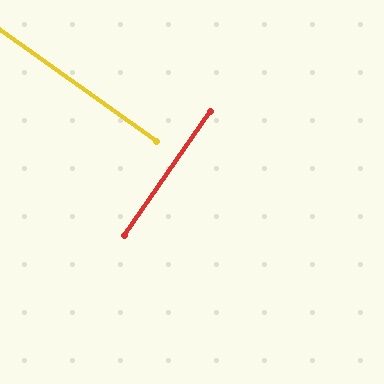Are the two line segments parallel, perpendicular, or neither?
Perpendicular — they meet at approximately 90°.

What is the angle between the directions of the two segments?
Approximately 90 degrees.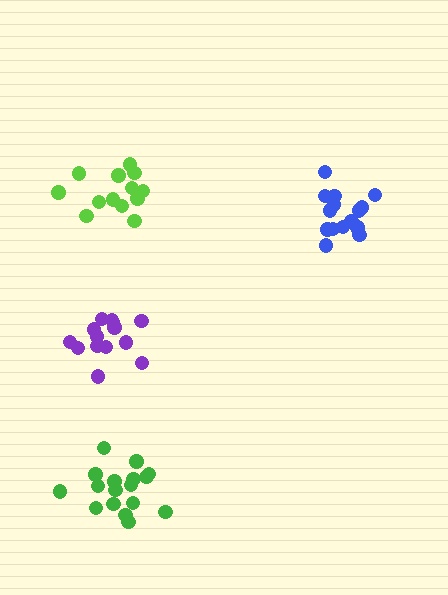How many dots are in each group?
Group 1: 14 dots, Group 2: 15 dots, Group 3: 17 dots, Group 4: 14 dots (60 total).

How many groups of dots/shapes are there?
There are 4 groups.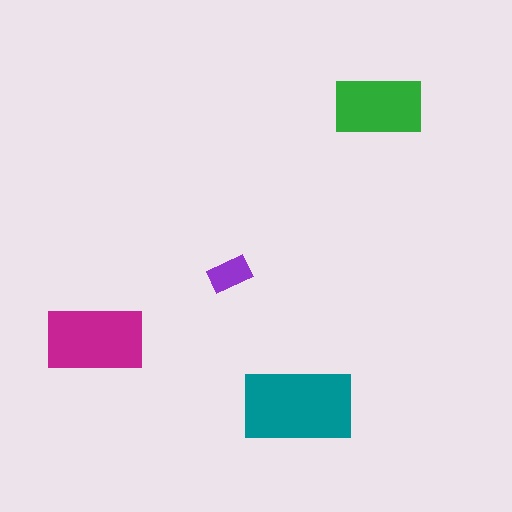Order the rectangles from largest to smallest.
the teal one, the magenta one, the green one, the purple one.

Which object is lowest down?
The teal rectangle is bottommost.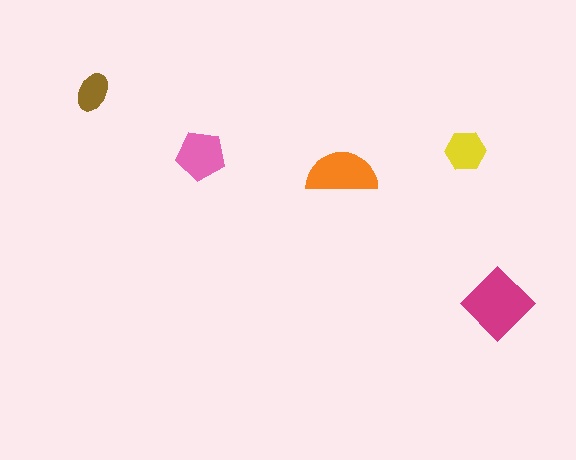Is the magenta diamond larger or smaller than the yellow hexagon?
Larger.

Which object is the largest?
The magenta diamond.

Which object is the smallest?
The brown ellipse.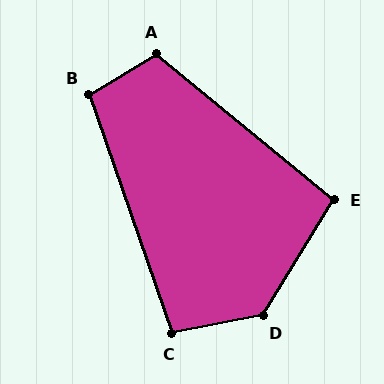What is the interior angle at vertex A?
Approximately 110 degrees (obtuse).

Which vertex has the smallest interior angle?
E, at approximately 98 degrees.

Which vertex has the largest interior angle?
D, at approximately 132 degrees.